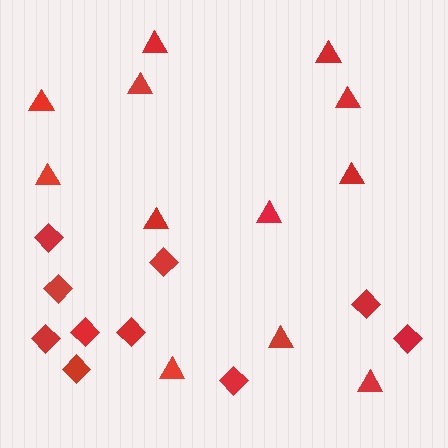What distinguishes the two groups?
There are 2 groups: one group of triangles (12) and one group of diamonds (10).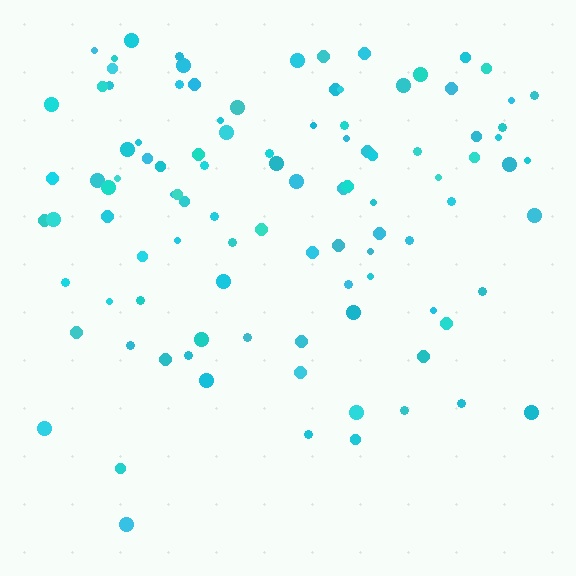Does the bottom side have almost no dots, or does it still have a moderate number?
Still a moderate number, just noticeably fewer than the top.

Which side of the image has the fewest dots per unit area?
The bottom.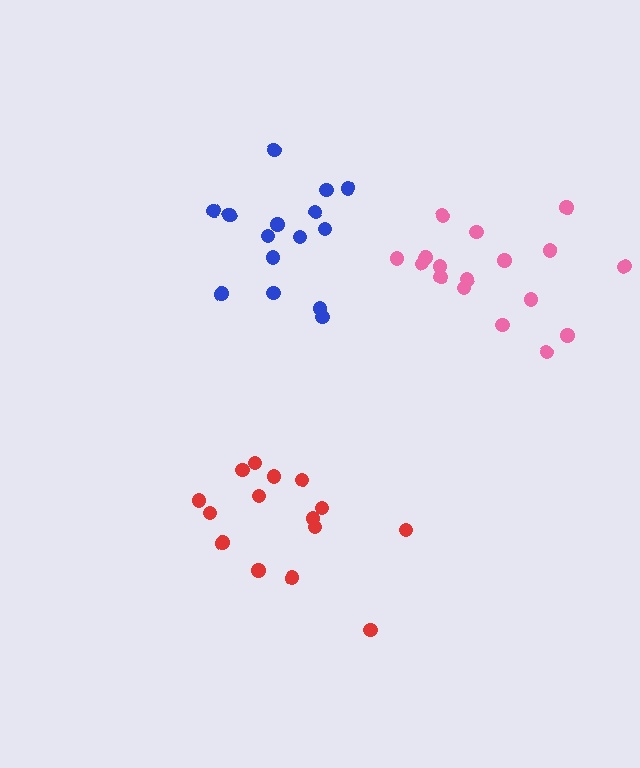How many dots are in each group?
Group 1: 15 dots, Group 2: 17 dots, Group 3: 16 dots (48 total).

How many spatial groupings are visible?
There are 3 spatial groupings.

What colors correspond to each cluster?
The clusters are colored: red, pink, blue.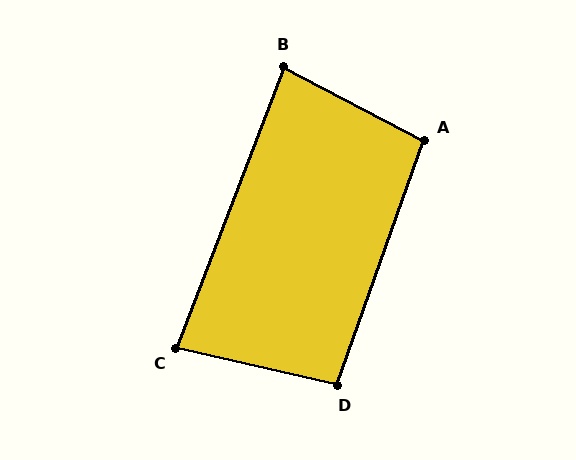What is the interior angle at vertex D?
Approximately 96 degrees (obtuse).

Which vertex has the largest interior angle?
A, at approximately 98 degrees.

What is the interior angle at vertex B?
Approximately 84 degrees (acute).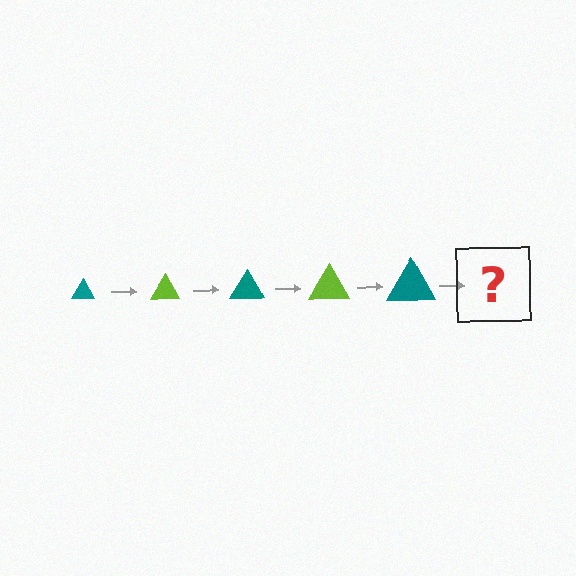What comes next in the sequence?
The next element should be a lime triangle, larger than the previous one.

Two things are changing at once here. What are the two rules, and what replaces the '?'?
The two rules are that the triangle grows larger each step and the color cycles through teal and lime. The '?' should be a lime triangle, larger than the previous one.